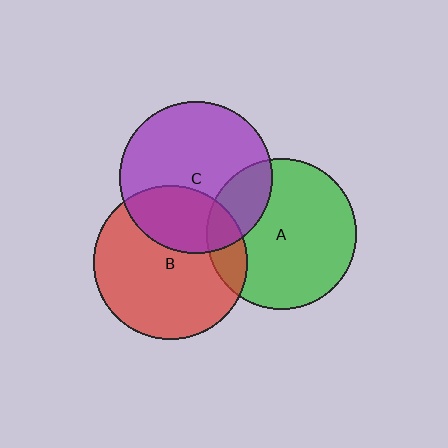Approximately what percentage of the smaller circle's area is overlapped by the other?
Approximately 20%.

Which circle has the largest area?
Circle B (red).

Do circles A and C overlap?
Yes.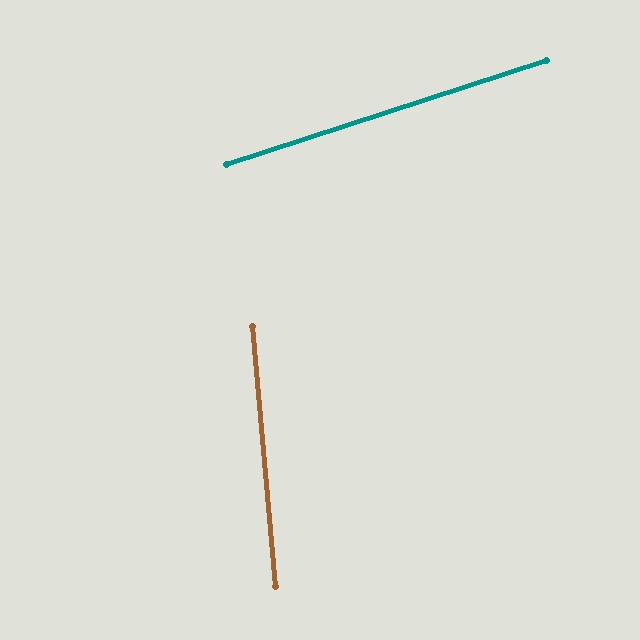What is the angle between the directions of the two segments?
Approximately 77 degrees.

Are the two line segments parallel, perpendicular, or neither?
Neither parallel nor perpendicular — they differ by about 77°.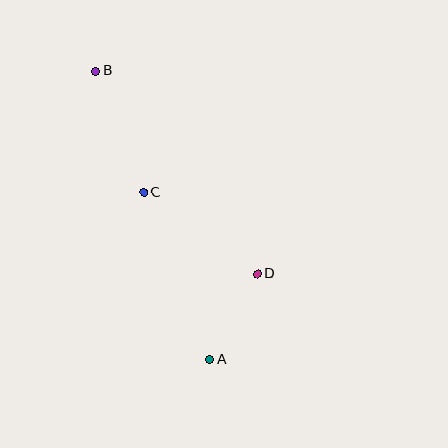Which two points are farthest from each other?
Points A and B are farthest from each other.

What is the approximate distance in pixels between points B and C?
The distance between B and C is approximately 131 pixels.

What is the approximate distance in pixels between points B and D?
The distance between B and D is approximately 259 pixels.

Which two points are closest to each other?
Points A and D are closest to each other.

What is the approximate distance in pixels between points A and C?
The distance between A and C is approximately 180 pixels.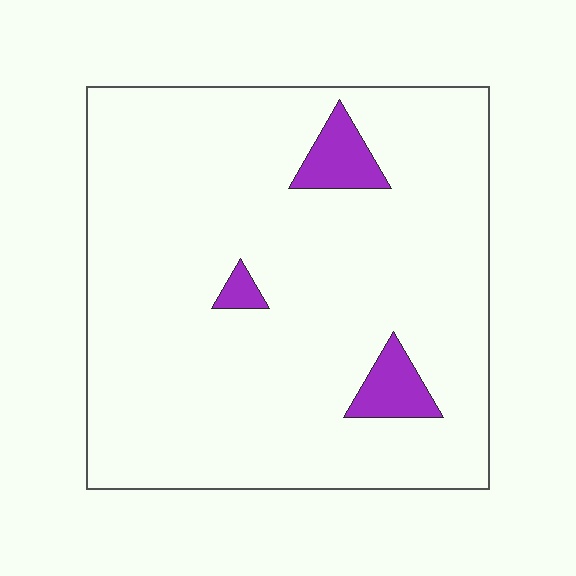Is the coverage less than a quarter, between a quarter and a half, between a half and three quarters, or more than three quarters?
Less than a quarter.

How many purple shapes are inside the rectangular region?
3.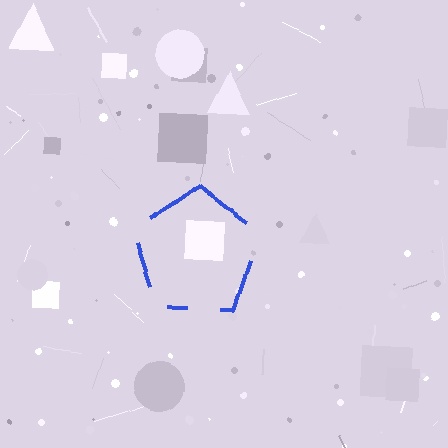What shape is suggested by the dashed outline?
The dashed outline suggests a pentagon.